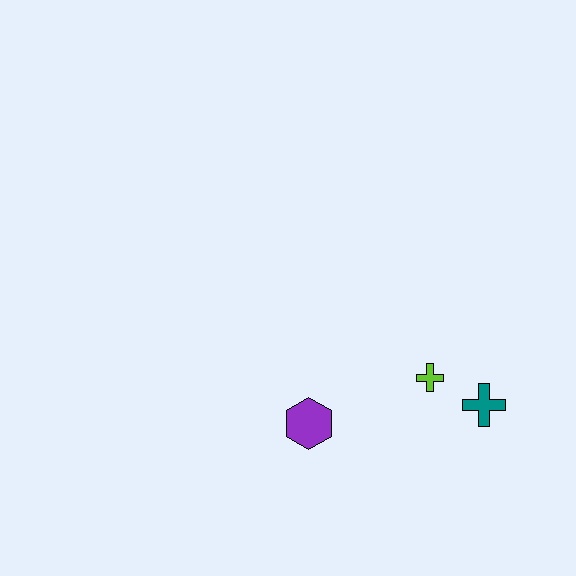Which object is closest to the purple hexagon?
The lime cross is closest to the purple hexagon.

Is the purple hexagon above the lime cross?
No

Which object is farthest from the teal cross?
The purple hexagon is farthest from the teal cross.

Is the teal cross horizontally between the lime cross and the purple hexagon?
No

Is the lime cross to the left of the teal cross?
Yes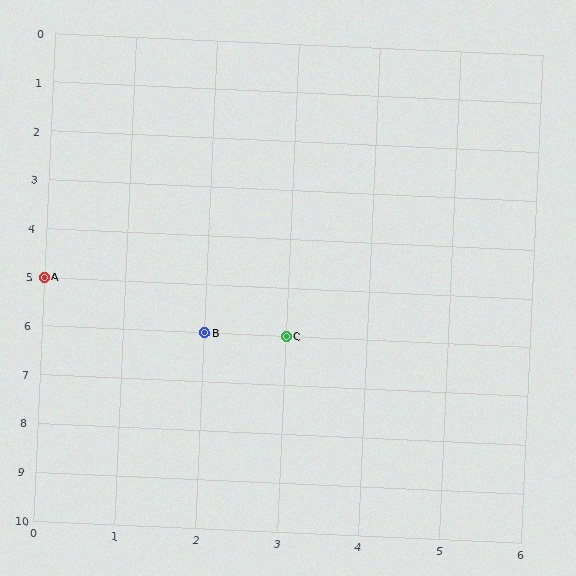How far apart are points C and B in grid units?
Points C and B are 1 column apart.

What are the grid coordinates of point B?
Point B is at grid coordinates (2, 6).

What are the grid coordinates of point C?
Point C is at grid coordinates (3, 6).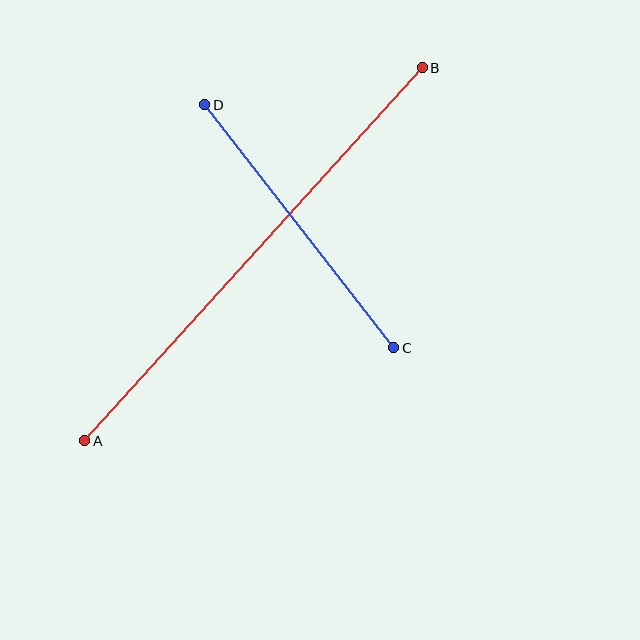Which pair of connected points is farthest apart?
Points A and B are farthest apart.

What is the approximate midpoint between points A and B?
The midpoint is at approximately (254, 254) pixels.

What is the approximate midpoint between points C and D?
The midpoint is at approximately (299, 226) pixels.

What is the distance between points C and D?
The distance is approximately 308 pixels.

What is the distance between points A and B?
The distance is approximately 503 pixels.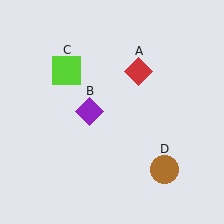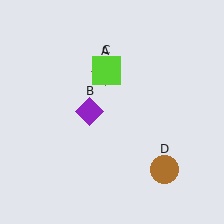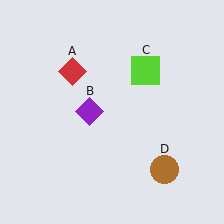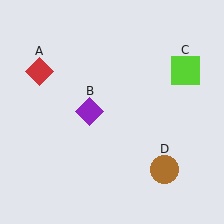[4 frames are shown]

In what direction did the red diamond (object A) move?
The red diamond (object A) moved left.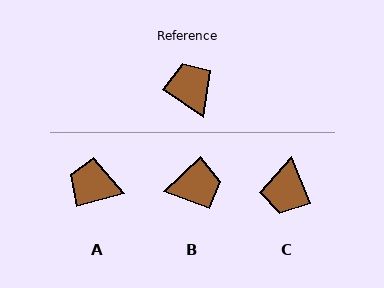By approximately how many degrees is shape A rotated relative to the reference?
Approximately 49 degrees counter-clockwise.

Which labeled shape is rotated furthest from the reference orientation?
C, about 146 degrees away.